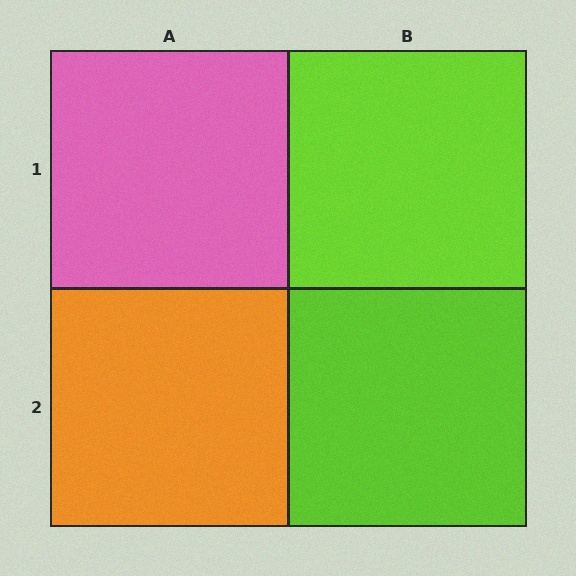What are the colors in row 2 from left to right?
Orange, lime.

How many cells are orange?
1 cell is orange.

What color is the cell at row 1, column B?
Lime.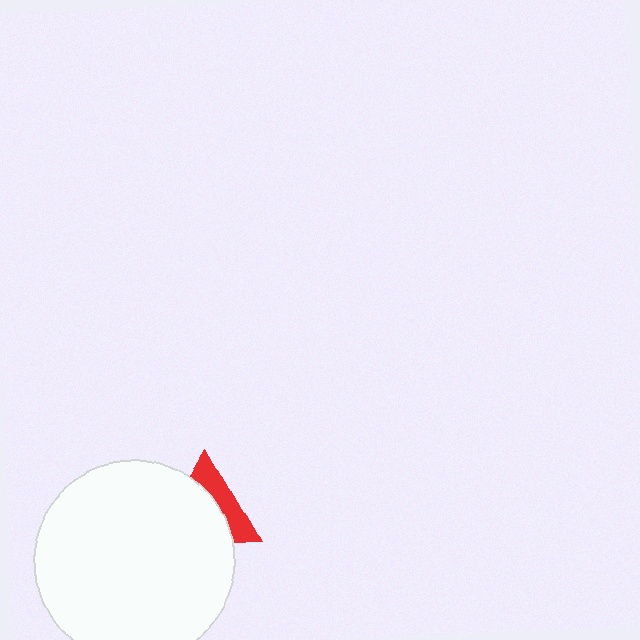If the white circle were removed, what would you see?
You would see the complete red triangle.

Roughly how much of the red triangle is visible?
A small part of it is visible (roughly 38%).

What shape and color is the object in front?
The object in front is a white circle.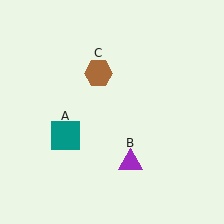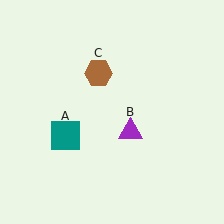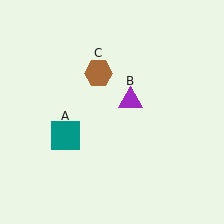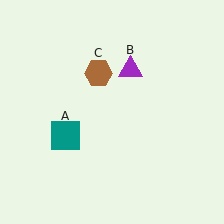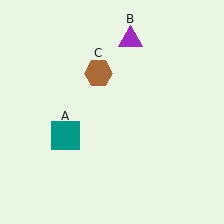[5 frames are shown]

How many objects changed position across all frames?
1 object changed position: purple triangle (object B).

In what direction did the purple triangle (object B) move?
The purple triangle (object B) moved up.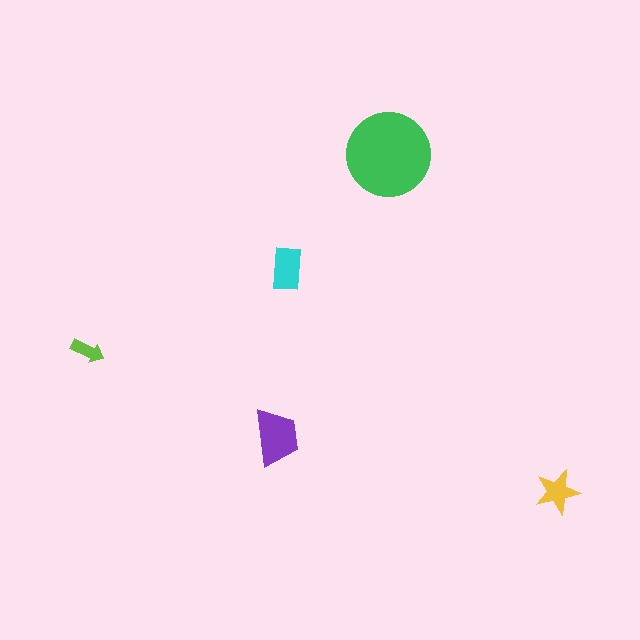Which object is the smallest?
The lime arrow.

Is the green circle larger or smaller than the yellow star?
Larger.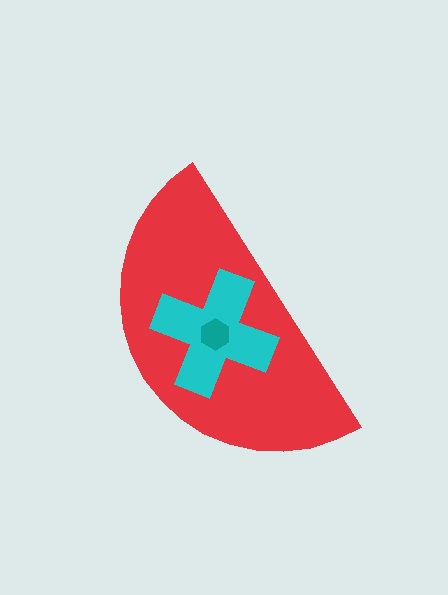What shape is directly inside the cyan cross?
The teal hexagon.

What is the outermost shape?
The red semicircle.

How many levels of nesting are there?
3.